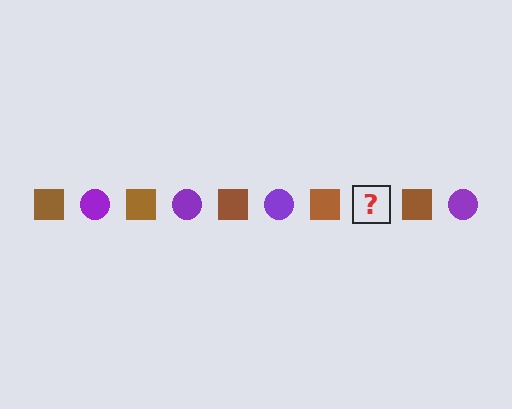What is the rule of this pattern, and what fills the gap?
The rule is that the pattern alternates between brown square and purple circle. The gap should be filled with a purple circle.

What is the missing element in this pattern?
The missing element is a purple circle.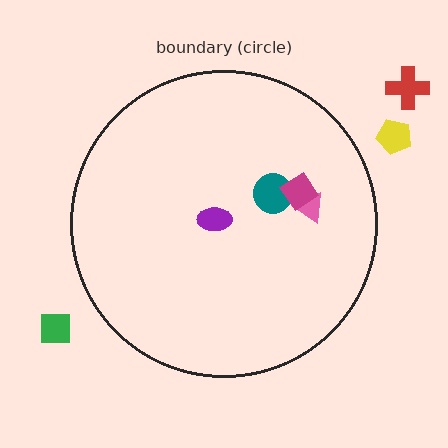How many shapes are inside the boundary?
4 inside, 3 outside.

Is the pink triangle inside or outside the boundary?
Inside.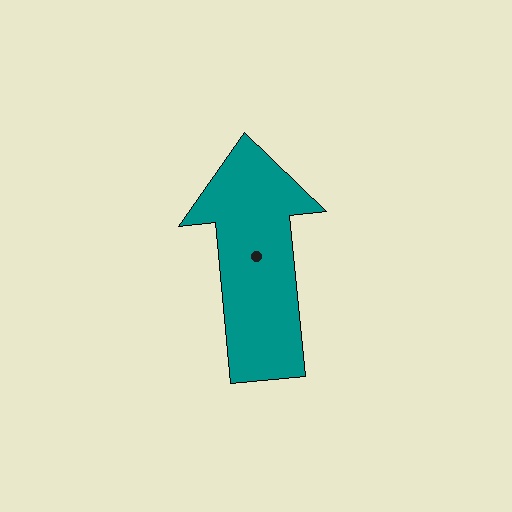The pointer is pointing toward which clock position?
Roughly 12 o'clock.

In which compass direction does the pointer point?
North.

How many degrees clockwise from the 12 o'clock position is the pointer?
Approximately 354 degrees.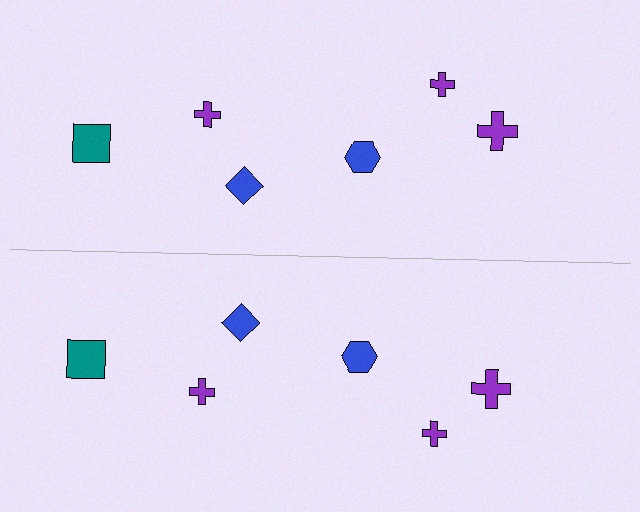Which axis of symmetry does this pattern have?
The pattern has a horizontal axis of symmetry running through the center of the image.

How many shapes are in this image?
There are 12 shapes in this image.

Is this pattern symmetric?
Yes, this pattern has bilateral (reflection) symmetry.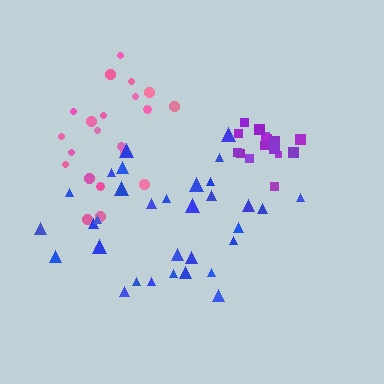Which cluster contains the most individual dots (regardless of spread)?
Blue (32).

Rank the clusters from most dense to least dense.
purple, pink, blue.